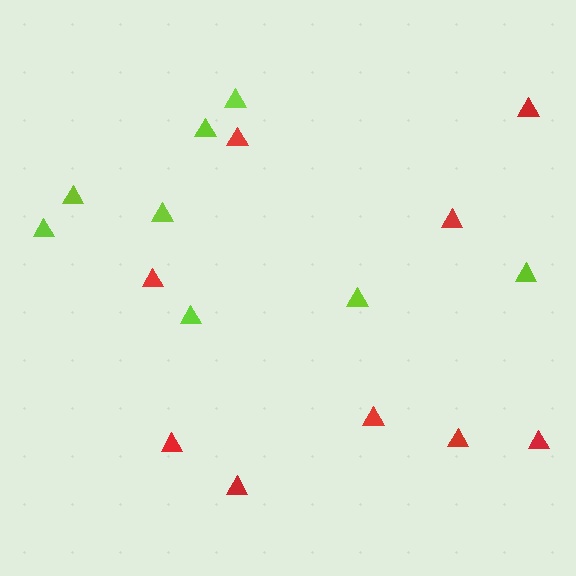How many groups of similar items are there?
There are 2 groups: one group of lime triangles (8) and one group of red triangles (9).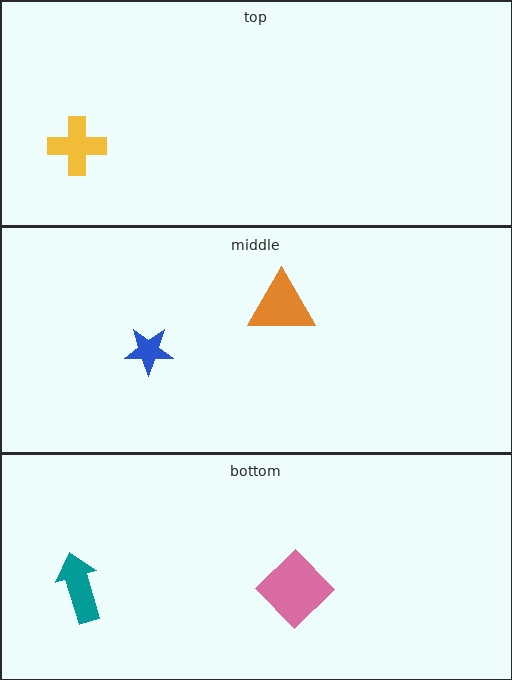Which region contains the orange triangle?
The middle region.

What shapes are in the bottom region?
The pink diamond, the teal arrow.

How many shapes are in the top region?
1.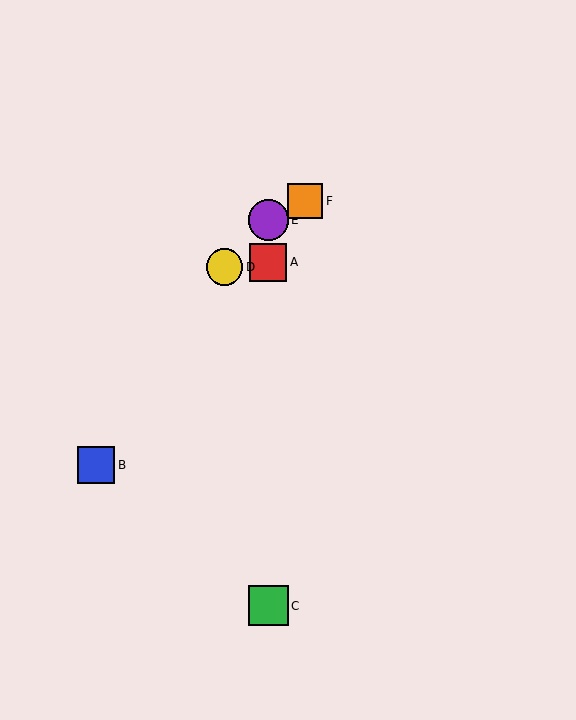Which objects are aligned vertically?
Objects A, C, E are aligned vertically.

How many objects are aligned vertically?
3 objects (A, C, E) are aligned vertically.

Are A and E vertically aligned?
Yes, both are at x≈268.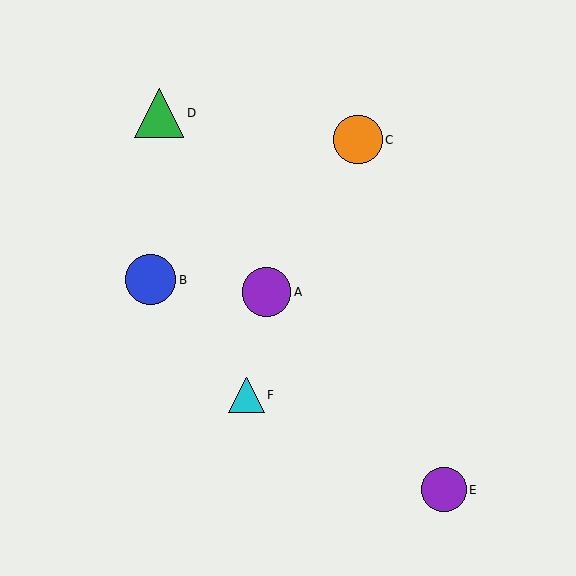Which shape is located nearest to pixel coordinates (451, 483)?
The purple circle (labeled E) at (444, 490) is nearest to that location.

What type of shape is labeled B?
Shape B is a blue circle.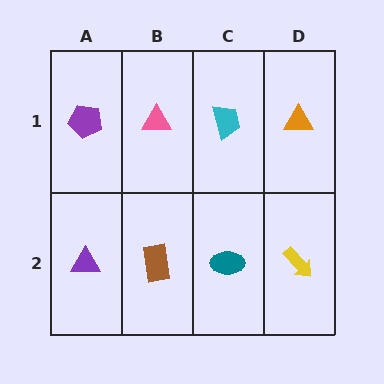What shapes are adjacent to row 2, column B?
A pink triangle (row 1, column B), a purple triangle (row 2, column A), a teal ellipse (row 2, column C).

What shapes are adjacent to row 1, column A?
A purple triangle (row 2, column A), a pink triangle (row 1, column B).